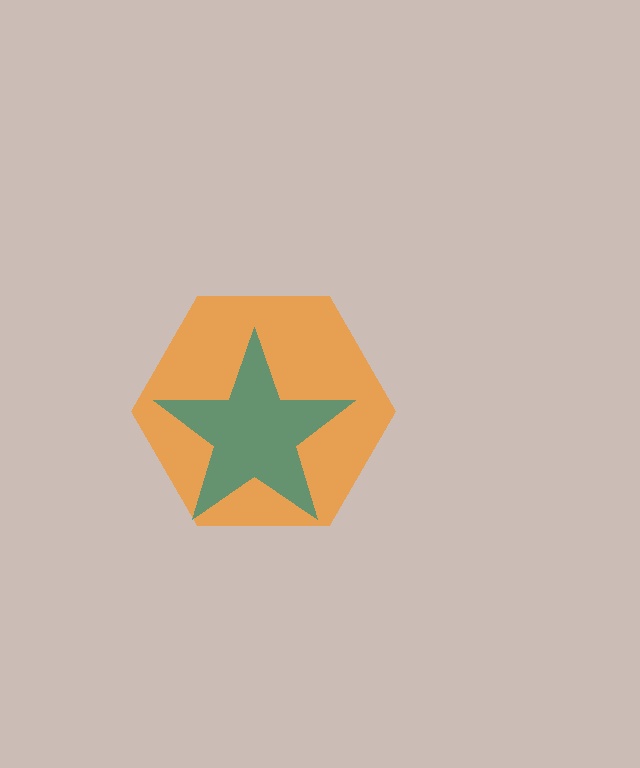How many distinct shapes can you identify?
There are 2 distinct shapes: an orange hexagon, a teal star.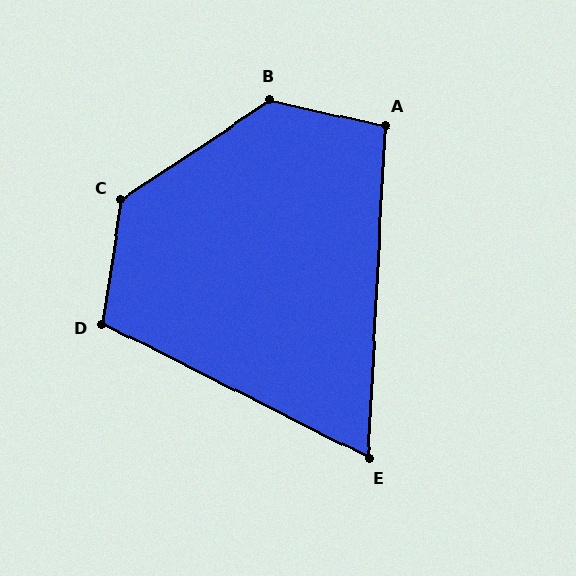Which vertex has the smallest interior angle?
E, at approximately 66 degrees.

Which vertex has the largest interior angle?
B, at approximately 133 degrees.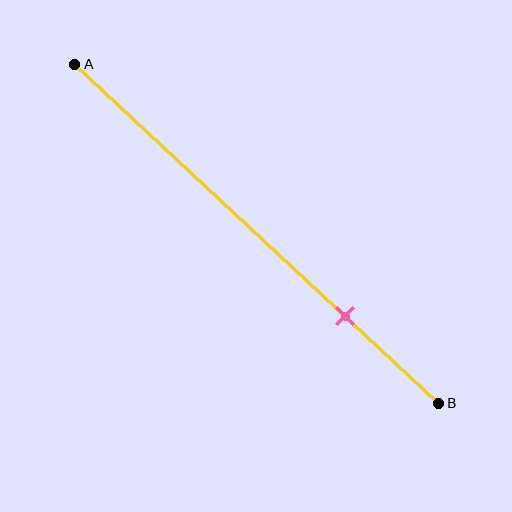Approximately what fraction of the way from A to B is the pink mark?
The pink mark is approximately 75% of the way from A to B.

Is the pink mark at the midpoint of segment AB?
No, the mark is at about 75% from A, not at the 50% midpoint.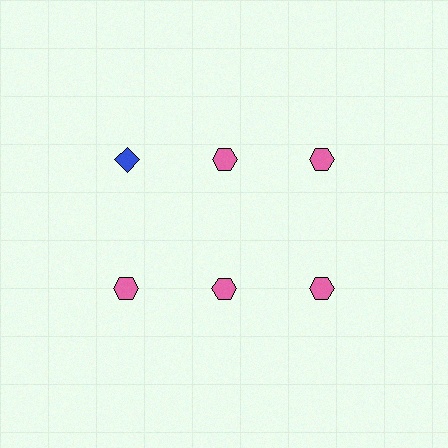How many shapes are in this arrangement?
There are 6 shapes arranged in a grid pattern.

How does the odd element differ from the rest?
It differs in both color (blue instead of pink) and shape (diamond instead of hexagon).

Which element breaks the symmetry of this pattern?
The blue diamond in the top row, leftmost column breaks the symmetry. All other shapes are pink hexagons.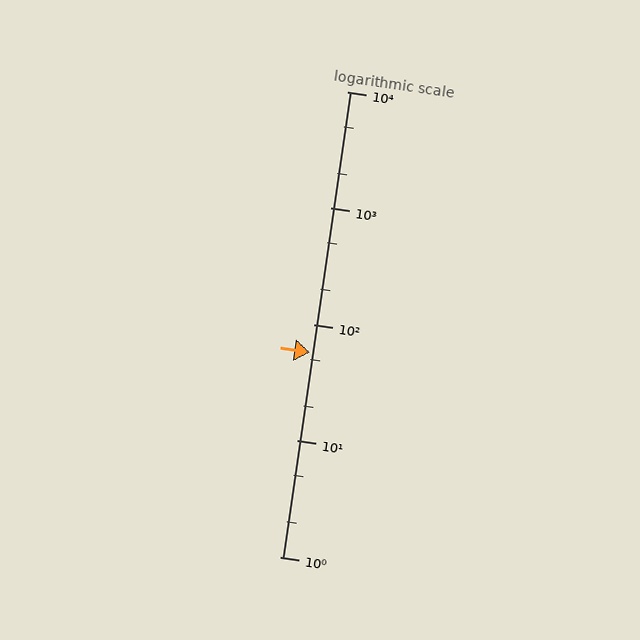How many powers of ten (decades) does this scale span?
The scale spans 4 decades, from 1 to 10000.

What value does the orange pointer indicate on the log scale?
The pointer indicates approximately 57.